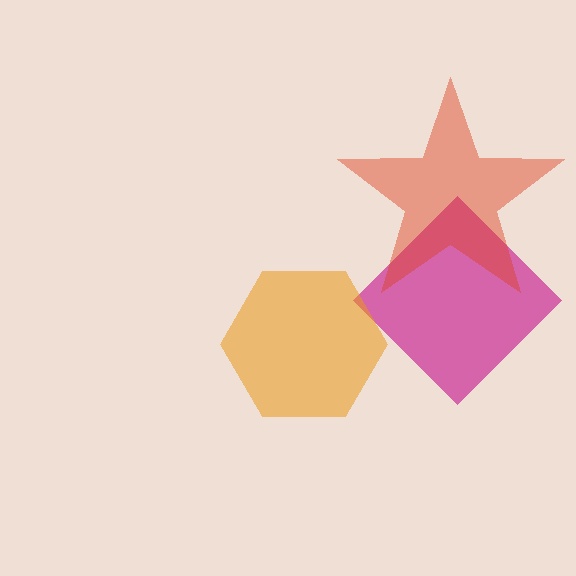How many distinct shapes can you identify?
There are 3 distinct shapes: a magenta diamond, an orange hexagon, a red star.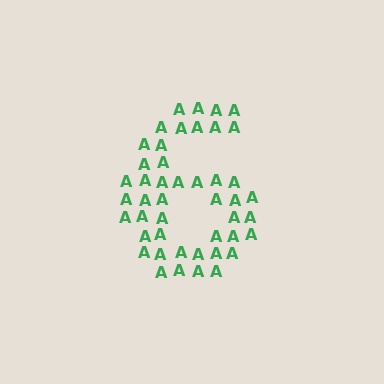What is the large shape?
The large shape is the digit 6.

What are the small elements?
The small elements are letter A's.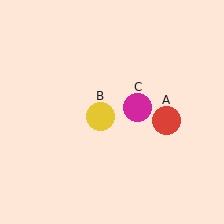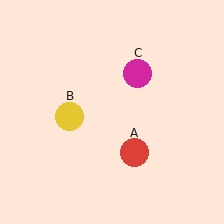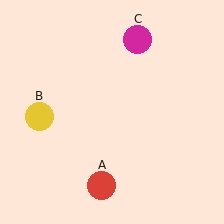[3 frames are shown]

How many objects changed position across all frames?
3 objects changed position: red circle (object A), yellow circle (object B), magenta circle (object C).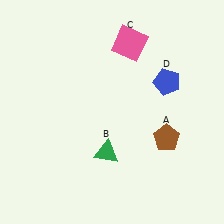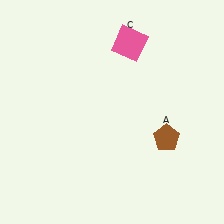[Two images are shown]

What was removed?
The blue pentagon (D), the green triangle (B) were removed in Image 2.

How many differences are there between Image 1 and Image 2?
There are 2 differences between the two images.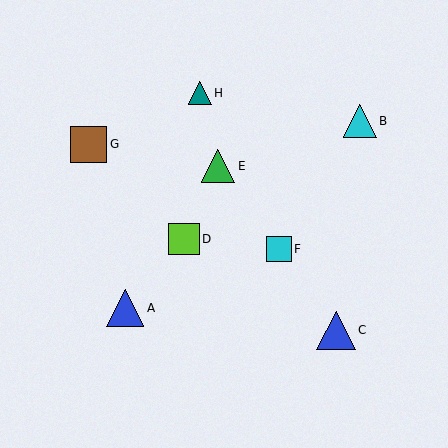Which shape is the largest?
The blue triangle (labeled C) is the largest.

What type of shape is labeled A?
Shape A is a blue triangle.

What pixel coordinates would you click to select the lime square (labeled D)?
Click at (184, 239) to select the lime square D.